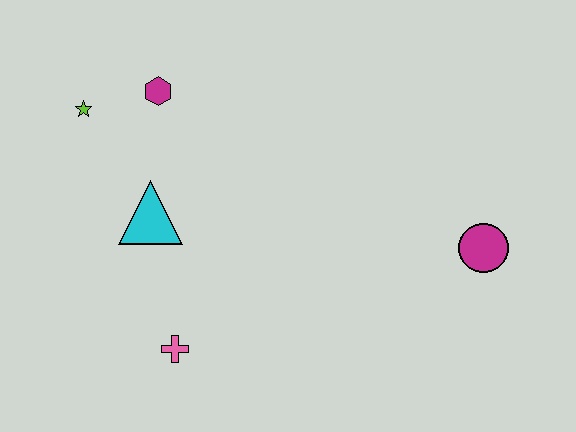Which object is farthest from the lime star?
The magenta circle is farthest from the lime star.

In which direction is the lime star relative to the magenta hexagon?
The lime star is to the left of the magenta hexagon.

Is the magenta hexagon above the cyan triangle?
Yes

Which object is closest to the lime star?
The magenta hexagon is closest to the lime star.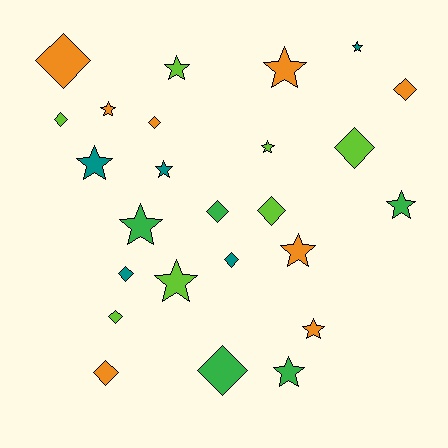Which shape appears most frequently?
Star, with 13 objects.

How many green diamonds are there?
There are 2 green diamonds.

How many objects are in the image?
There are 25 objects.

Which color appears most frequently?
Orange, with 8 objects.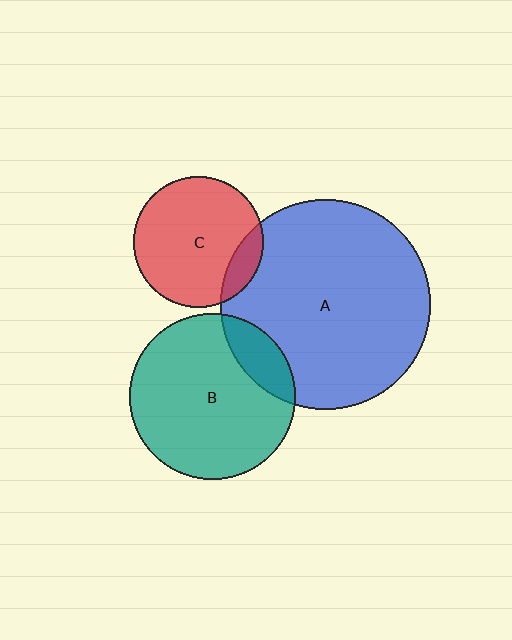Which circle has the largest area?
Circle A (blue).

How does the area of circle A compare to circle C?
Approximately 2.6 times.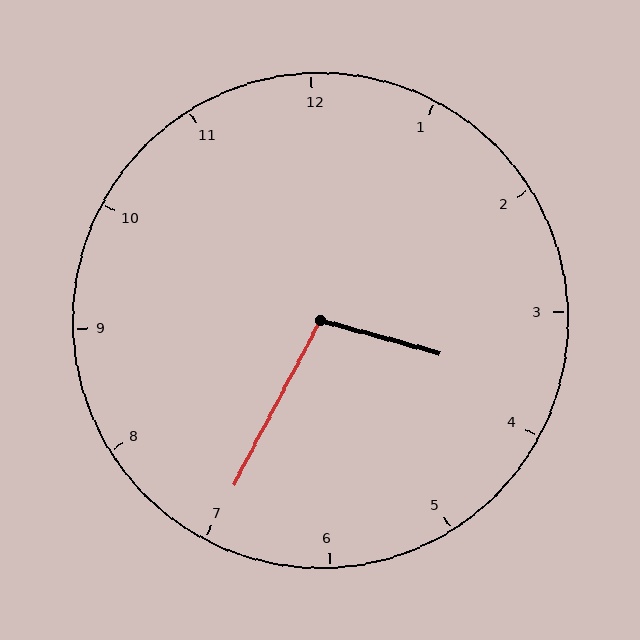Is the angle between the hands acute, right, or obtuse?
It is obtuse.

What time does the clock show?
3:35.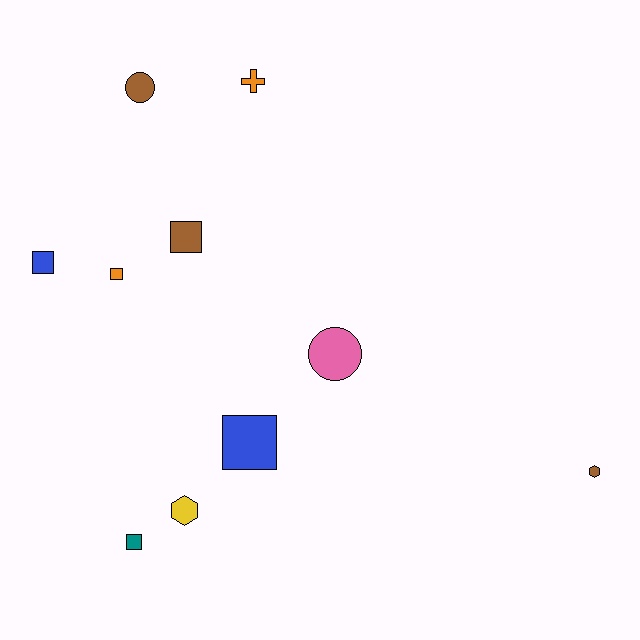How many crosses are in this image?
There is 1 cross.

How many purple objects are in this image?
There are no purple objects.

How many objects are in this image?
There are 10 objects.